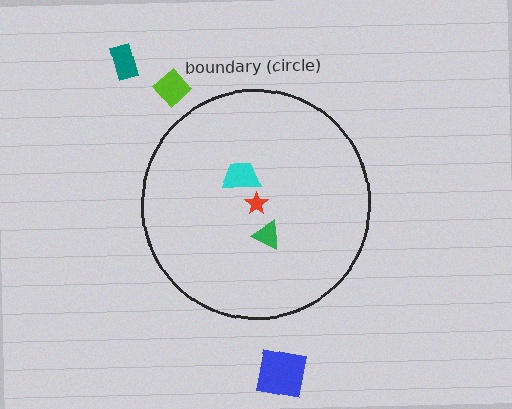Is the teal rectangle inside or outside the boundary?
Outside.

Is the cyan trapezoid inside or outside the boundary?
Inside.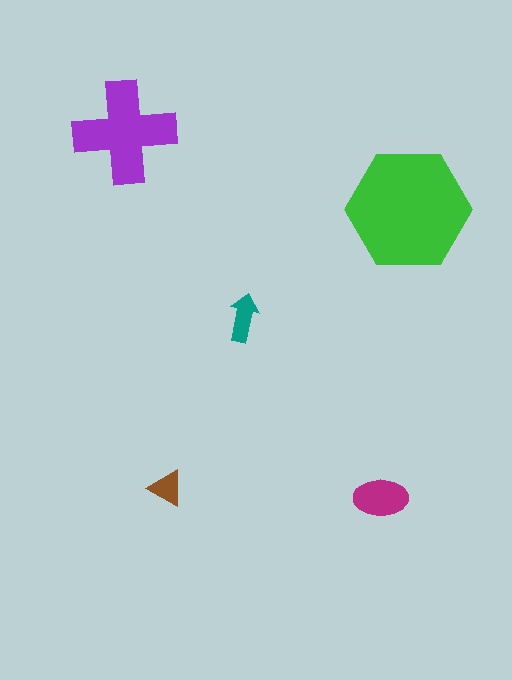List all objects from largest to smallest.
The green hexagon, the purple cross, the magenta ellipse, the teal arrow, the brown triangle.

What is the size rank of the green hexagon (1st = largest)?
1st.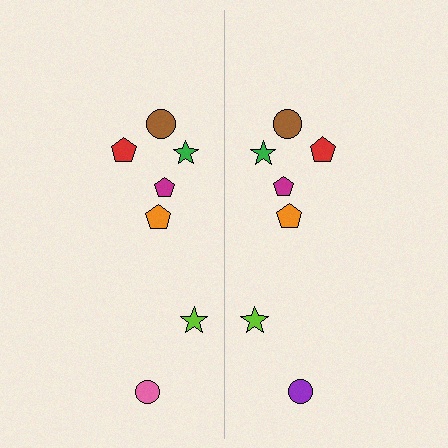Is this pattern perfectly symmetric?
No, the pattern is not perfectly symmetric. The purple circle on the right side breaks the symmetry — its mirror counterpart is pink.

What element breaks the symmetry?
The purple circle on the right side breaks the symmetry — its mirror counterpart is pink.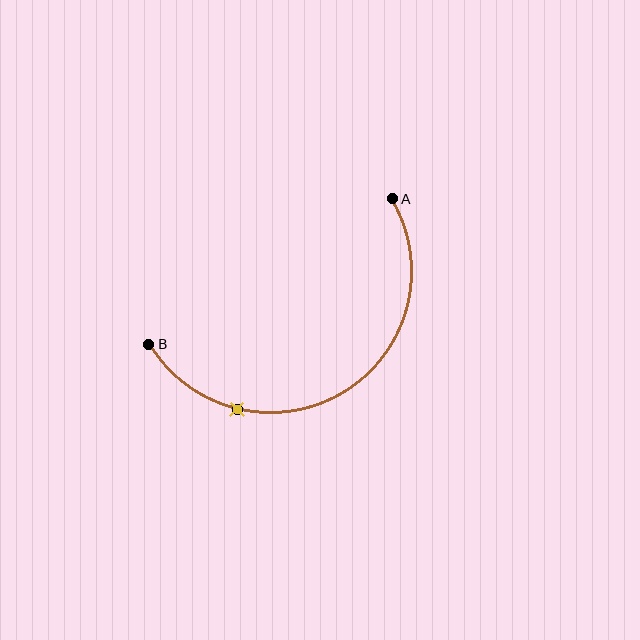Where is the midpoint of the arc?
The arc midpoint is the point on the curve farthest from the straight line joining A and B. It sits below that line.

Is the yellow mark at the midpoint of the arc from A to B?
No. The yellow mark lies on the arc but is closer to endpoint B. The arc midpoint would be at the point on the curve equidistant along the arc from both A and B.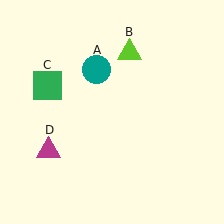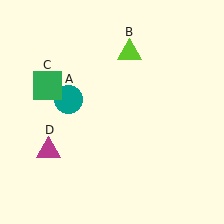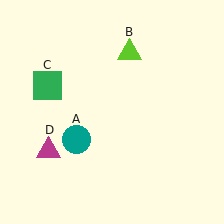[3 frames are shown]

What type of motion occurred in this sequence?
The teal circle (object A) rotated counterclockwise around the center of the scene.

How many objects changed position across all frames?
1 object changed position: teal circle (object A).